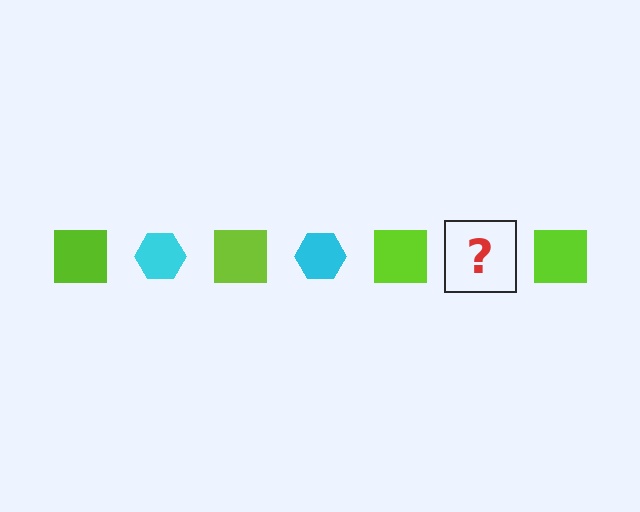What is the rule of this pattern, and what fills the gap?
The rule is that the pattern alternates between lime square and cyan hexagon. The gap should be filled with a cyan hexagon.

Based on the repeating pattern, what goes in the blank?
The blank should be a cyan hexagon.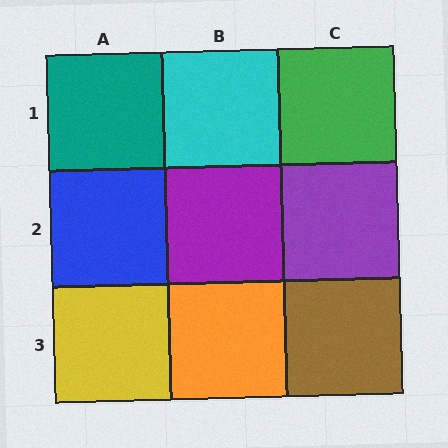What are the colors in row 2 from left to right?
Blue, purple, purple.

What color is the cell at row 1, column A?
Teal.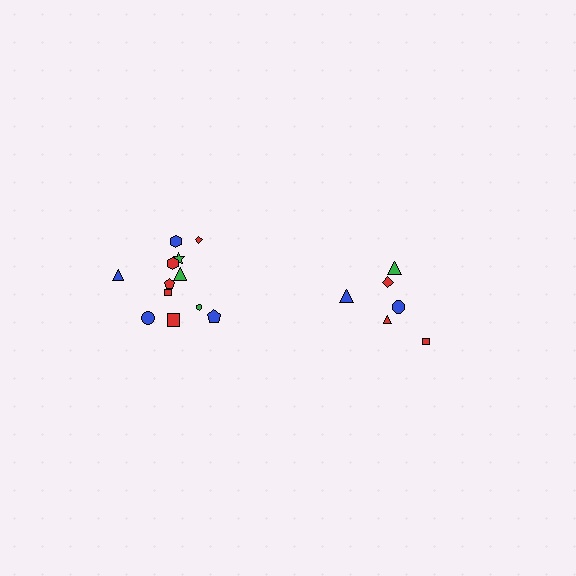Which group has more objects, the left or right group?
The left group.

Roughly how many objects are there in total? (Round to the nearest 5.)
Roughly 20 objects in total.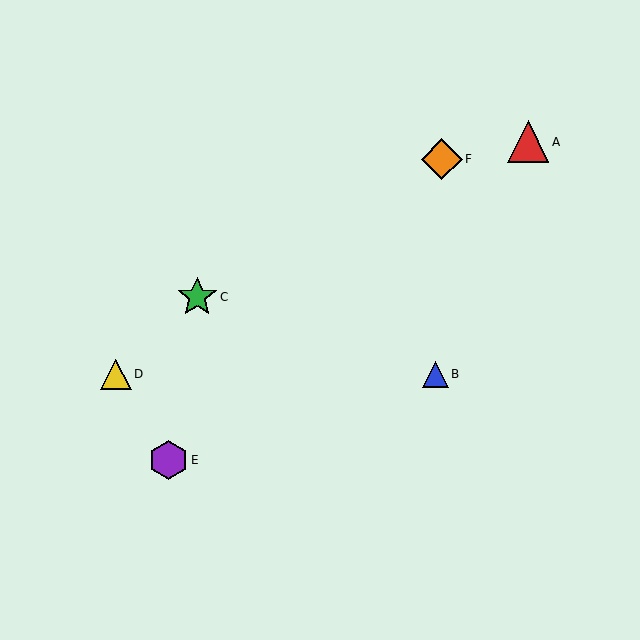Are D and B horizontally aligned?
Yes, both are at y≈374.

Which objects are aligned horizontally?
Objects B, D are aligned horizontally.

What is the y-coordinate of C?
Object C is at y≈297.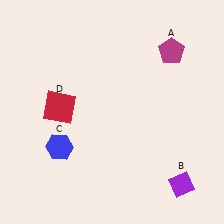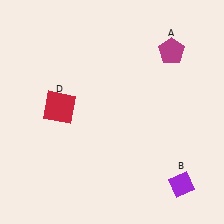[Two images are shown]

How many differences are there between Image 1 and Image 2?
There is 1 difference between the two images.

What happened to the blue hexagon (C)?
The blue hexagon (C) was removed in Image 2. It was in the bottom-left area of Image 1.